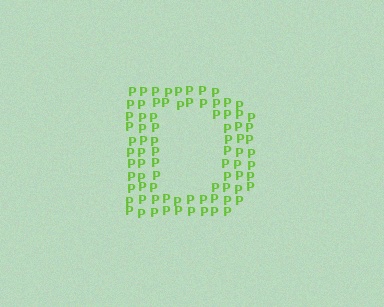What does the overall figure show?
The overall figure shows the letter D.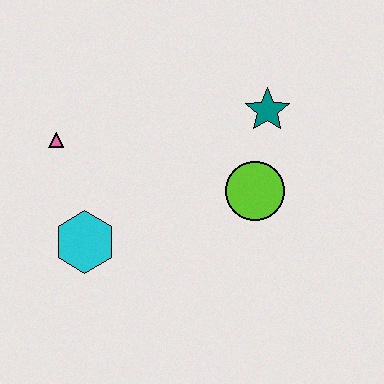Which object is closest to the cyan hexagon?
The pink triangle is closest to the cyan hexagon.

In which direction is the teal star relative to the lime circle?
The teal star is above the lime circle.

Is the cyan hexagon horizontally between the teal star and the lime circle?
No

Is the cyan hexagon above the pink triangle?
No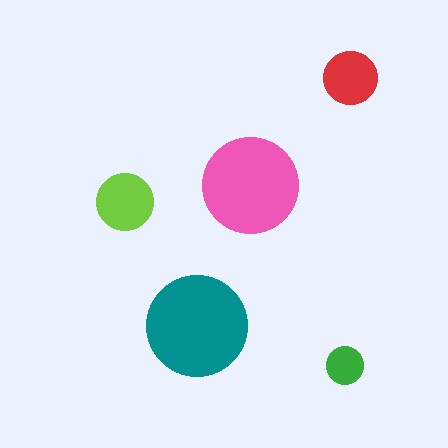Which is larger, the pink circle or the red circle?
The pink one.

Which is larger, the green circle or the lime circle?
The lime one.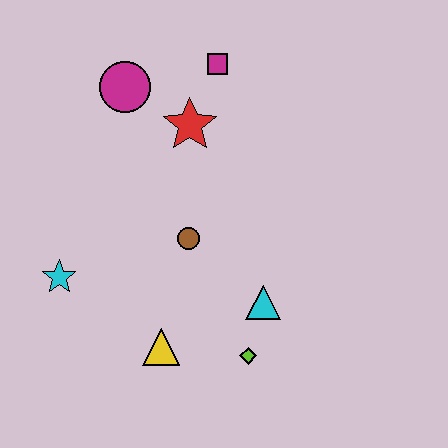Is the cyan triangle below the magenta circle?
Yes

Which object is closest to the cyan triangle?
The lime diamond is closest to the cyan triangle.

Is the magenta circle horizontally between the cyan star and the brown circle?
Yes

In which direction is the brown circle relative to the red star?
The brown circle is below the red star.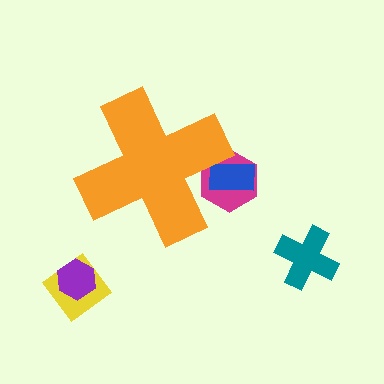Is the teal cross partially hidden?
No, the teal cross is fully visible.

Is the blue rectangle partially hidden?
Yes, the blue rectangle is partially hidden behind the orange cross.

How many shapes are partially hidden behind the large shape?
2 shapes are partially hidden.